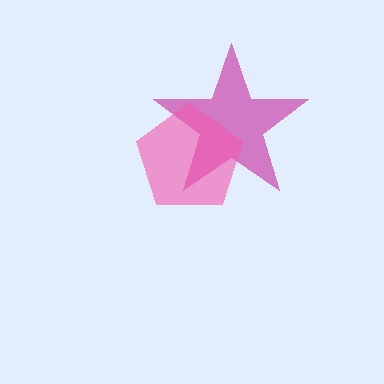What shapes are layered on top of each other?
The layered shapes are: a magenta star, a pink pentagon.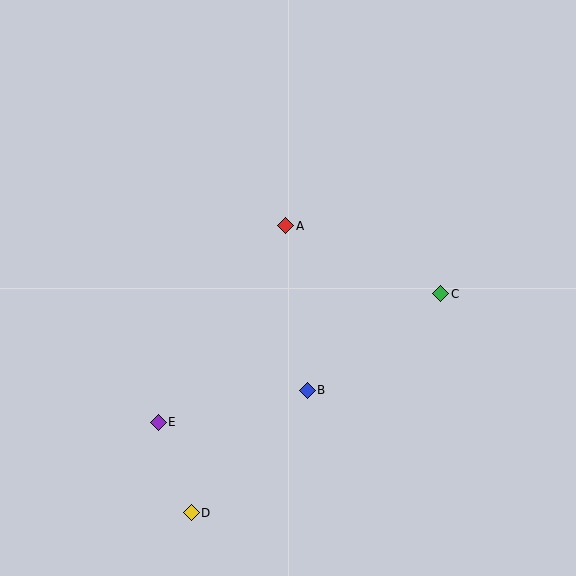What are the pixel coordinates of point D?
Point D is at (191, 513).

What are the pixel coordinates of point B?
Point B is at (307, 390).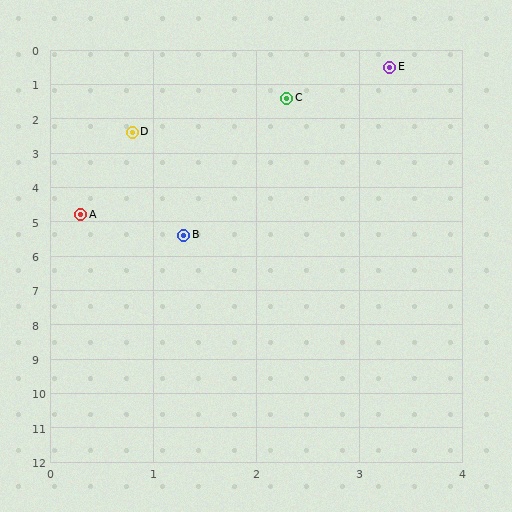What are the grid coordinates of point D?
Point D is at approximately (0.8, 2.4).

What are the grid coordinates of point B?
Point B is at approximately (1.3, 5.4).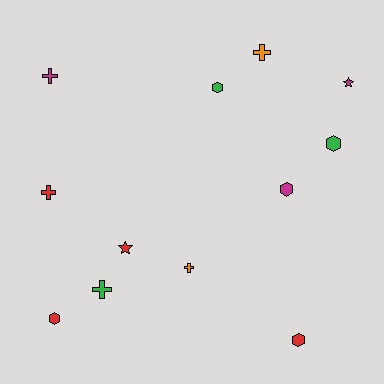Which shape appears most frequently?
Cross, with 5 objects.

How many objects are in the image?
There are 12 objects.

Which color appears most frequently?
Red, with 4 objects.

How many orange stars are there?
There are no orange stars.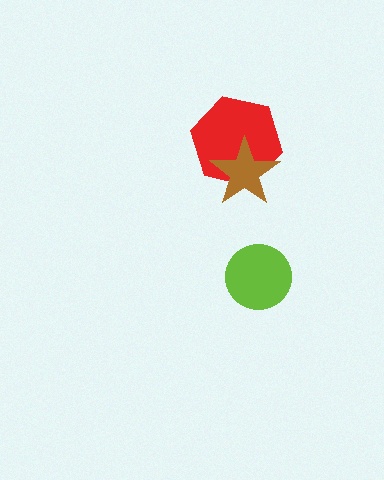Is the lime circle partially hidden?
No, no other shape covers it.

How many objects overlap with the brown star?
1 object overlaps with the brown star.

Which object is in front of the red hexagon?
The brown star is in front of the red hexagon.